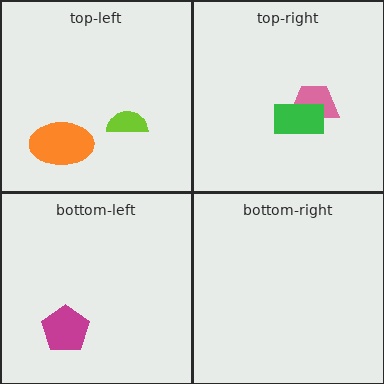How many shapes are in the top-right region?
2.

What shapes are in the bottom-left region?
The magenta pentagon.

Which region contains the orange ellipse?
The top-left region.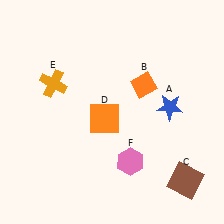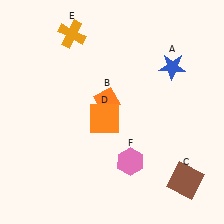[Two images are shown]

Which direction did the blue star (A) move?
The blue star (A) moved up.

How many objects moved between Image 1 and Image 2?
3 objects moved between the two images.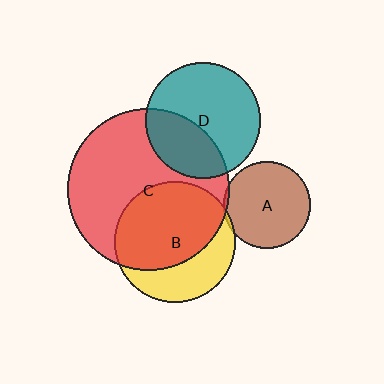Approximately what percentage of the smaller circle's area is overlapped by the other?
Approximately 5%.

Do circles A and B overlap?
Yes.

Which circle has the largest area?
Circle C (red).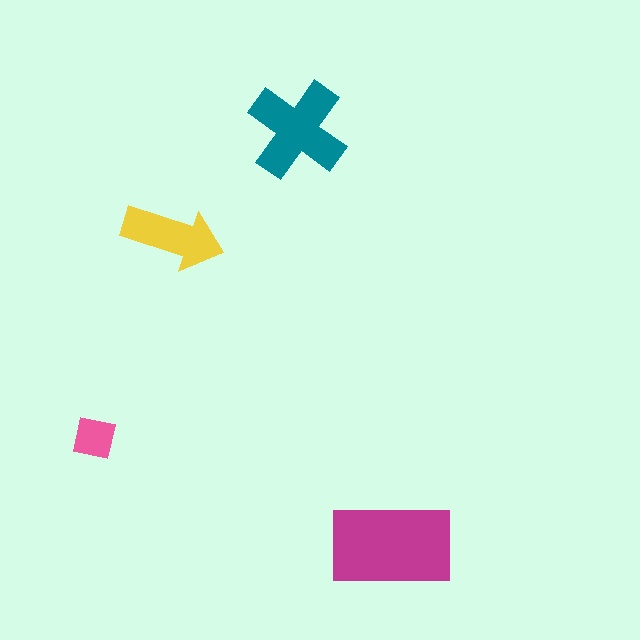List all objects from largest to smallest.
The magenta rectangle, the teal cross, the yellow arrow, the pink square.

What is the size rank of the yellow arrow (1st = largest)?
3rd.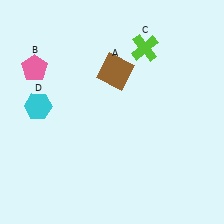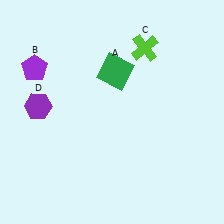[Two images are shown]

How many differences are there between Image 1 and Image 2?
There are 3 differences between the two images.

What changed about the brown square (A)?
In Image 1, A is brown. In Image 2, it changed to green.